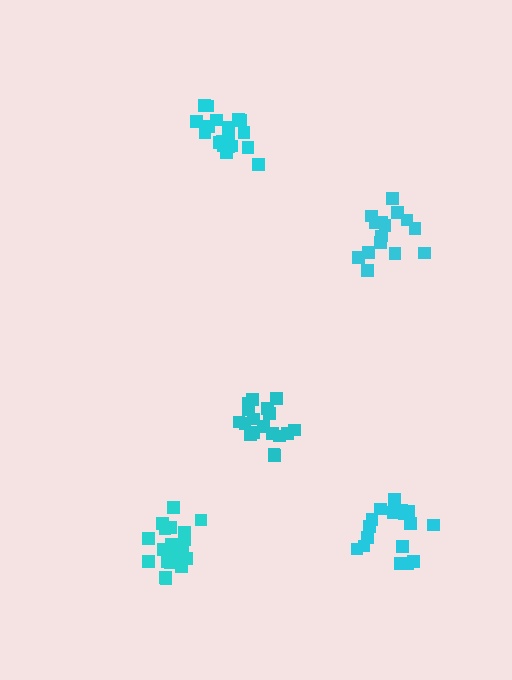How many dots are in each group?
Group 1: 17 dots, Group 2: 20 dots, Group 3: 15 dots, Group 4: 18 dots, Group 5: 19 dots (89 total).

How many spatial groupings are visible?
There are 5 spatial groupings.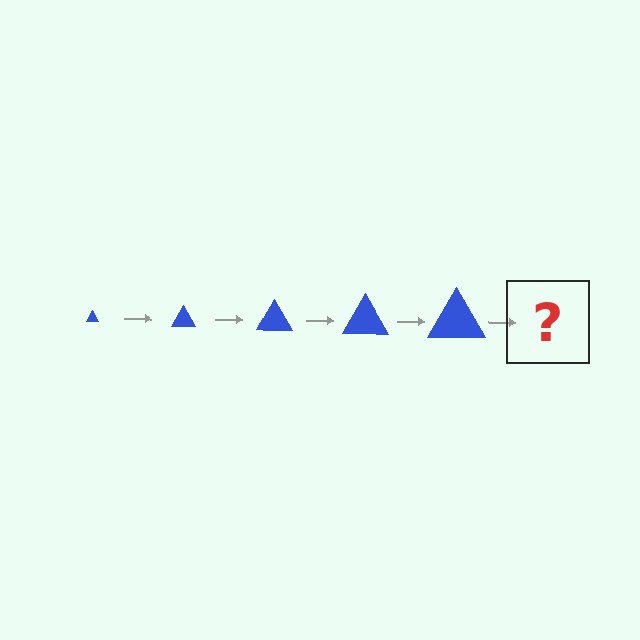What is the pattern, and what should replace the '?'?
The pattern is that the triangle gets progressively larger each step. The '?' should be a blue triangle, larger than the previous one.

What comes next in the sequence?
The next element should be a blue triangle, larger than the previous one.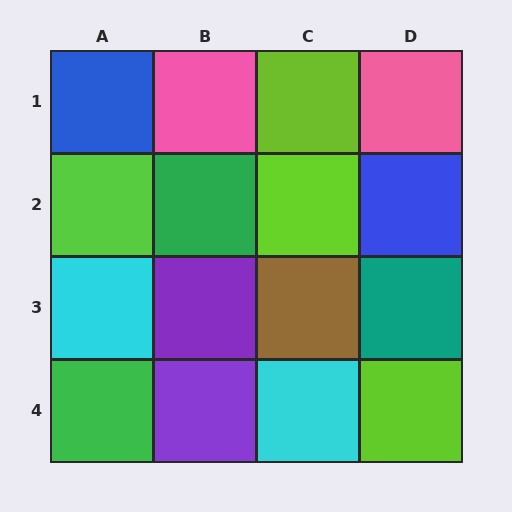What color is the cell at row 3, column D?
Teal.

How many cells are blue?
2 cells are blue.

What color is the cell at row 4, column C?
Cyan.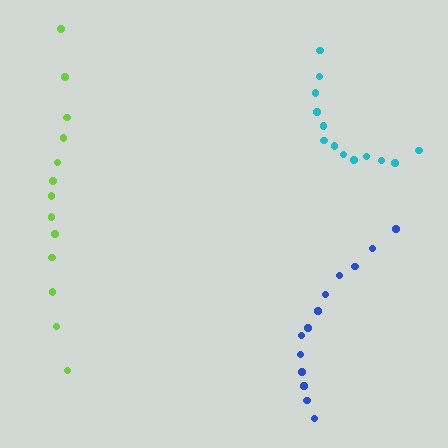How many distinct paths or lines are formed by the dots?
There are 3 distinct paths.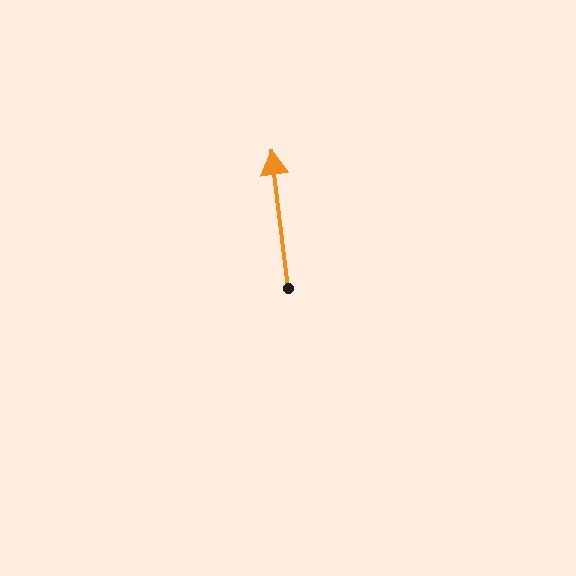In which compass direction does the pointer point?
North.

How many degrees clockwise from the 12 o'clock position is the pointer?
Approximately 353 degrees.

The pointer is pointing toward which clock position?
Roughly 12 o'clock.